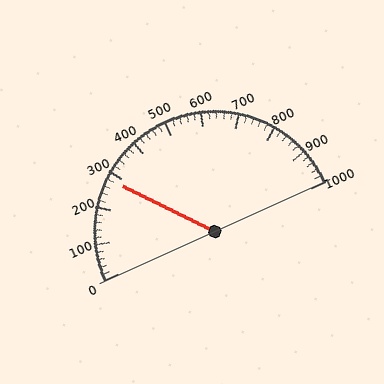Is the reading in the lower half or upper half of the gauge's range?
The reading is in the lower half of the range (0 to 1000).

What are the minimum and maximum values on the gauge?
The gauge ranges from 0 to 1000.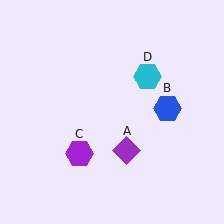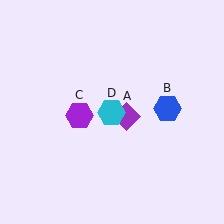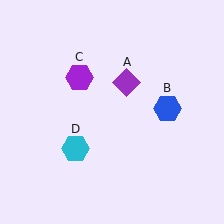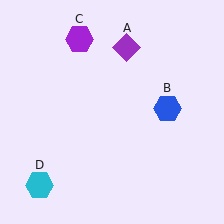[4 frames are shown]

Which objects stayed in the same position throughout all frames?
Blue hexagon (object B) remained stationary.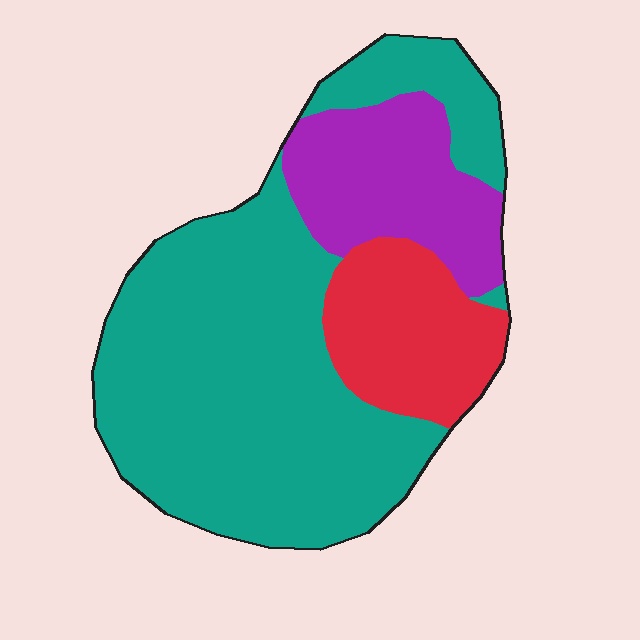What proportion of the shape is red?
Red covers roughly 15% of the shape.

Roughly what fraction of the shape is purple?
Purple covers 19% of the shape.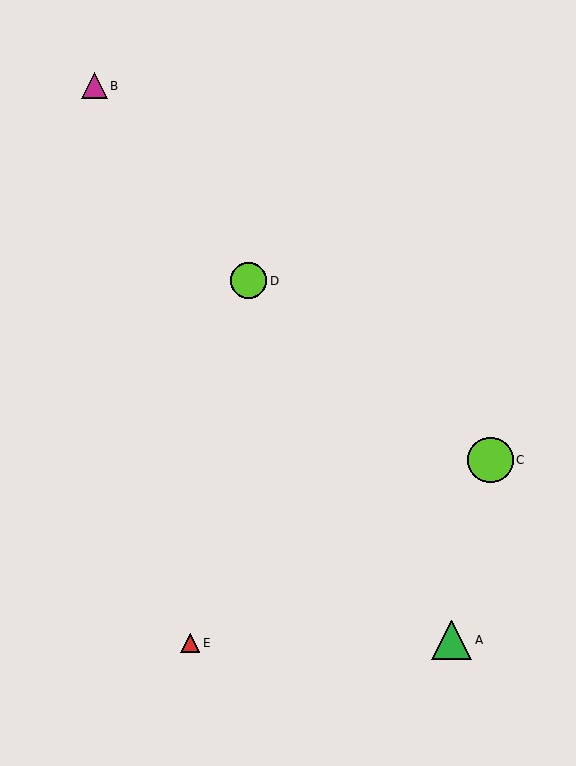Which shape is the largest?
The lime circle (labeled C) is the largest.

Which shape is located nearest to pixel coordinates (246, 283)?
The lime circle (labeled D) at (249, 281) is nearest to that location.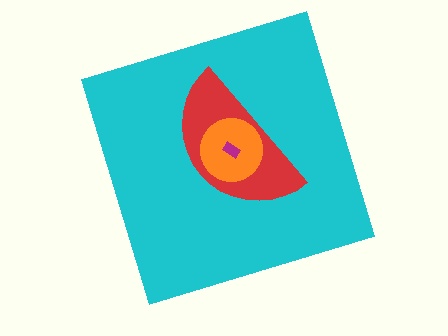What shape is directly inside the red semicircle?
The orange circle.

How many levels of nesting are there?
4.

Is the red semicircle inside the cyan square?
Yes.